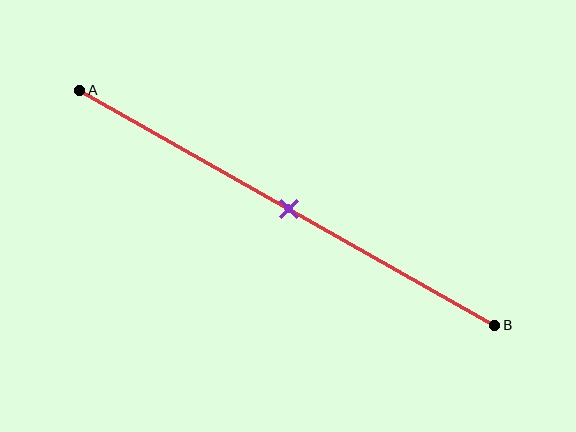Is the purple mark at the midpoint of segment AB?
Yes, the mark is approximately at the midpoint.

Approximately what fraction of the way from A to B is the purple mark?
The purple mark is approximately 50% of the way from A to B.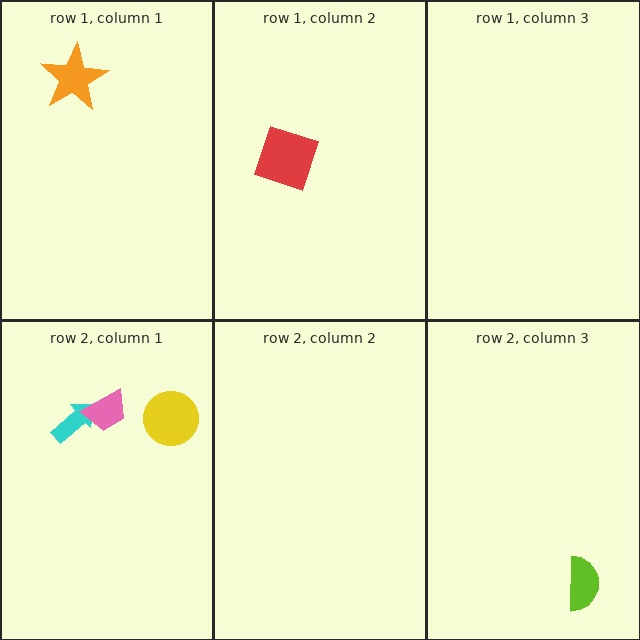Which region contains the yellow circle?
The row 2, column 1 region.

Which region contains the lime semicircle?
The row 2, column 3 region.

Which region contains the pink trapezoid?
The row 2, column 1 region.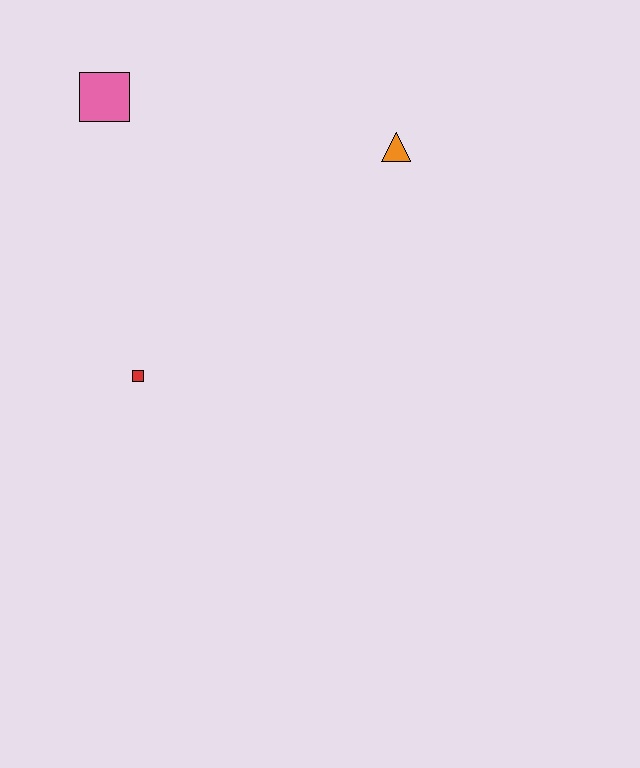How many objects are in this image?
There are 3 objects.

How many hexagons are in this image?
There are no hexagons.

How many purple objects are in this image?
There are no purple objects.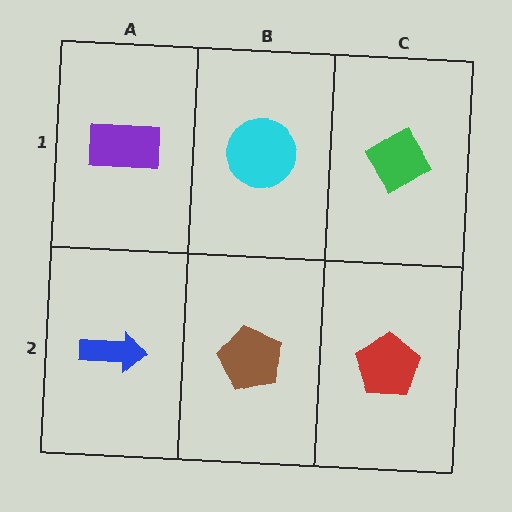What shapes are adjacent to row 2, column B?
A cyan circle (row 1, column B), a blue arrow (row 2, column A), a red pentagon (row 2, column C).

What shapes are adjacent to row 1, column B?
A brown pentagon (row 2, column B), a purple rectangle (row 1, column A), a green diamond (row 1, column C).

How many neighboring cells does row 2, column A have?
2.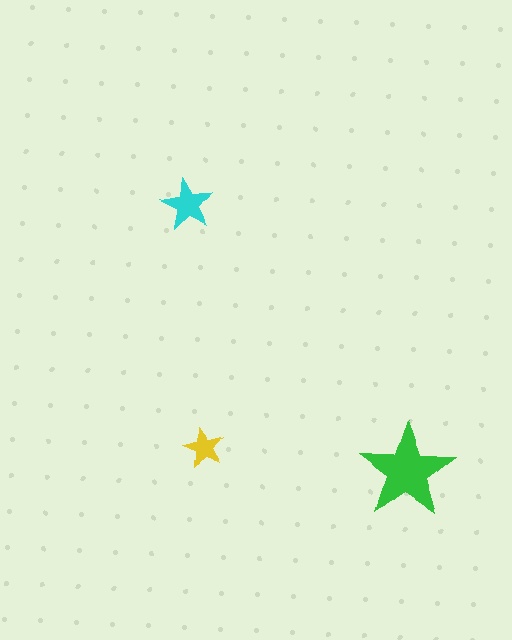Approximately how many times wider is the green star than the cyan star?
About 2 times wider.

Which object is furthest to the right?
The green star is rightmost.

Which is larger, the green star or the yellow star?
The green one.